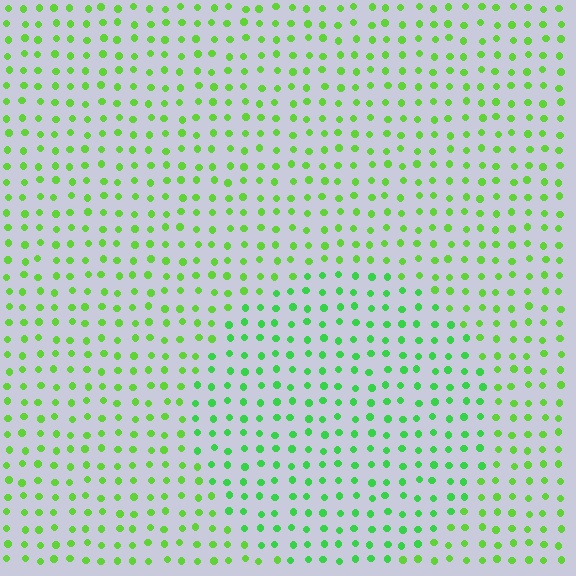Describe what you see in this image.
The image is filled with small lime elements in a uniform arrangement. A circle-shaped region is visible where the elements are tinted to a slightly different hue, forming a subtle color boundary.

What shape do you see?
I see a circle.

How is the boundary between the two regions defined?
The boundary is defined purely by a slight shift in hue (about 23 degrees). Spacing, size, and orientation are identical on both sides.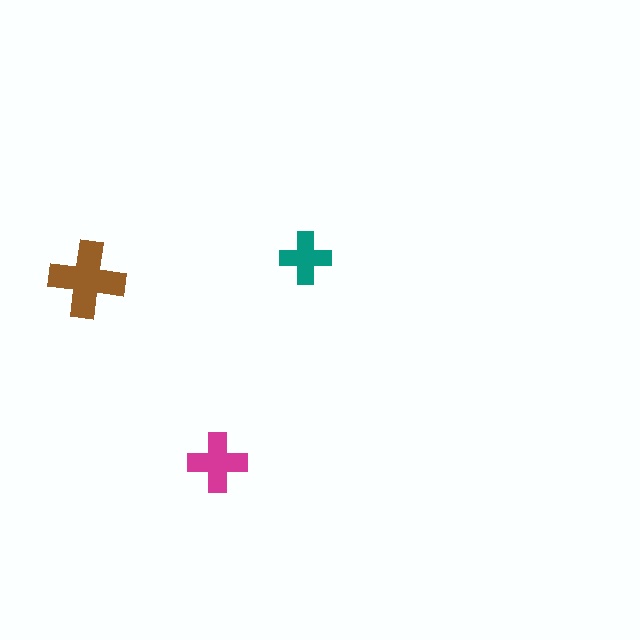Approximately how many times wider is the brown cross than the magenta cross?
About 1.5 times wider.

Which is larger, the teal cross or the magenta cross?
The magenta one.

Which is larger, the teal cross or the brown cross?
The brown one.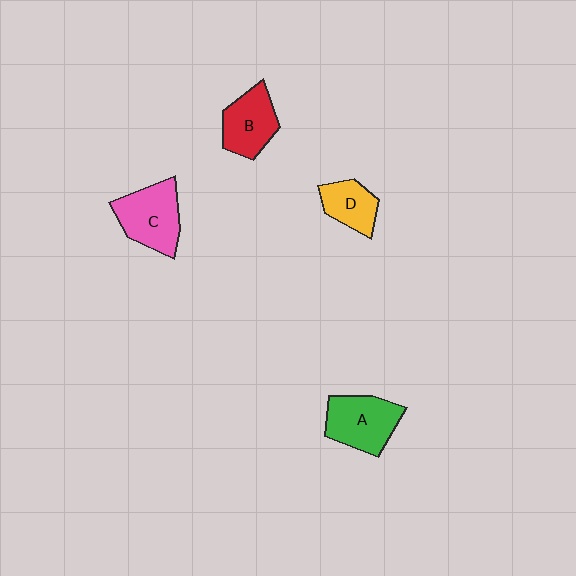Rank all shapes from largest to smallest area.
From largest to smallest: C (pink), A (green), B (red), D (yellow).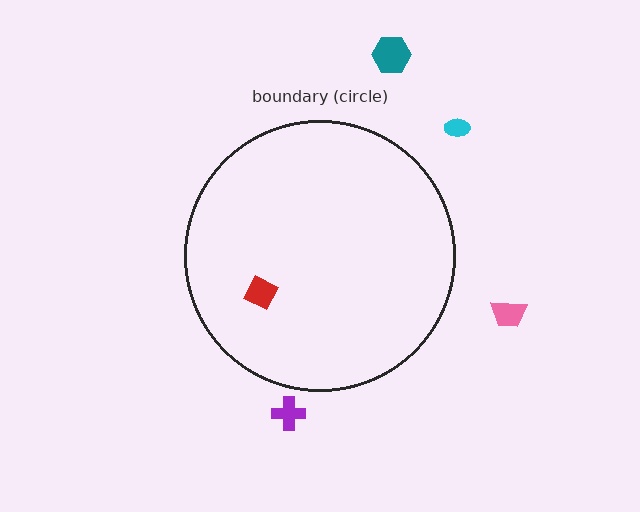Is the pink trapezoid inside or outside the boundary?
Outside.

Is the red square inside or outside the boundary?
Inside.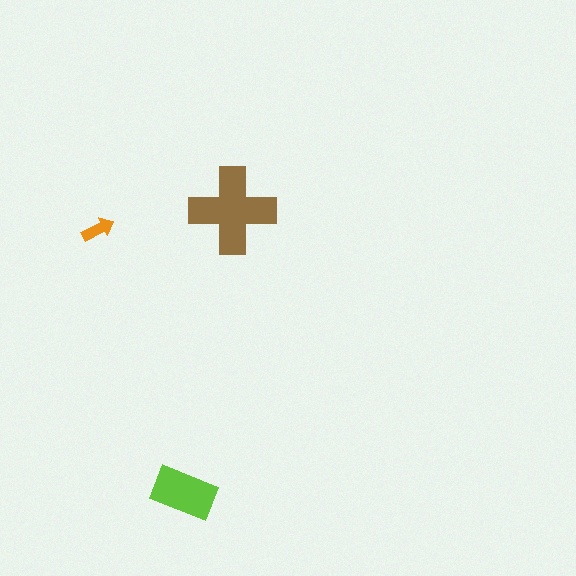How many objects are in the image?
There are 3 objects in the image.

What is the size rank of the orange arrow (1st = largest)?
3rd.